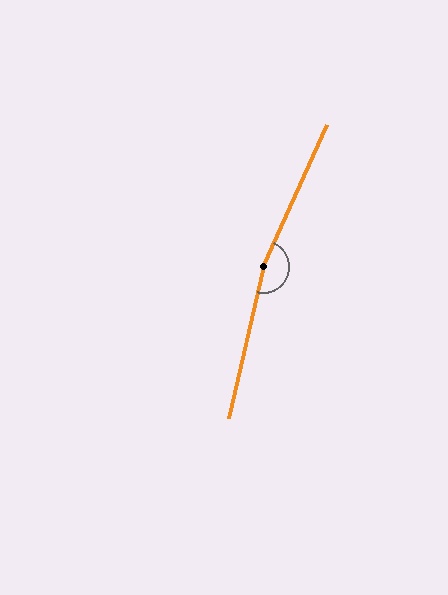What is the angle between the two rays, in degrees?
Approximately 169 degrees.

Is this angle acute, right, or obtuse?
It is obtuse.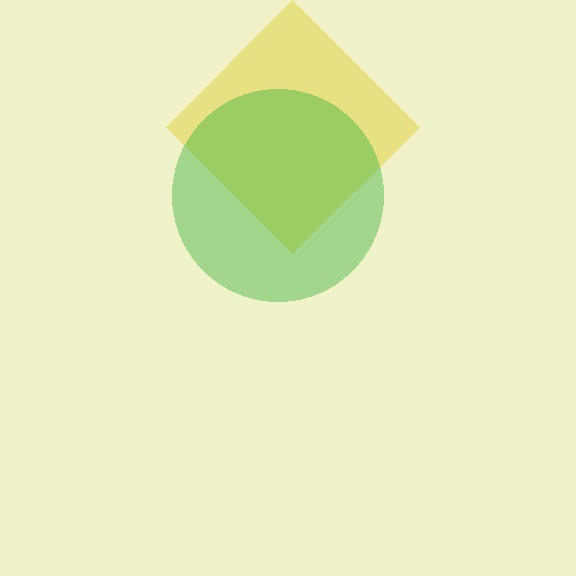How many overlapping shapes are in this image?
There are 2 overlapping shapes in the image.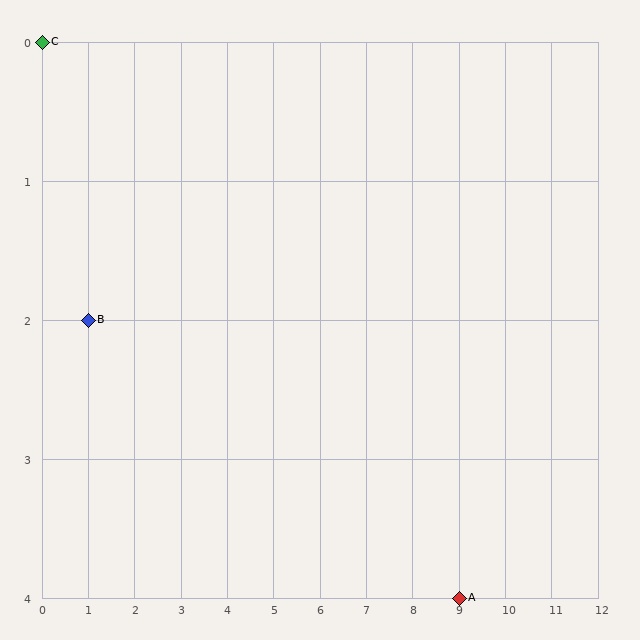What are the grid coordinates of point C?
Point C is at grid coordinates (0, 0).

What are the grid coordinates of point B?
Point B is at grid coordinates (1, 2).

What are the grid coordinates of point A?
Point A is at grid coordinates (9, 4).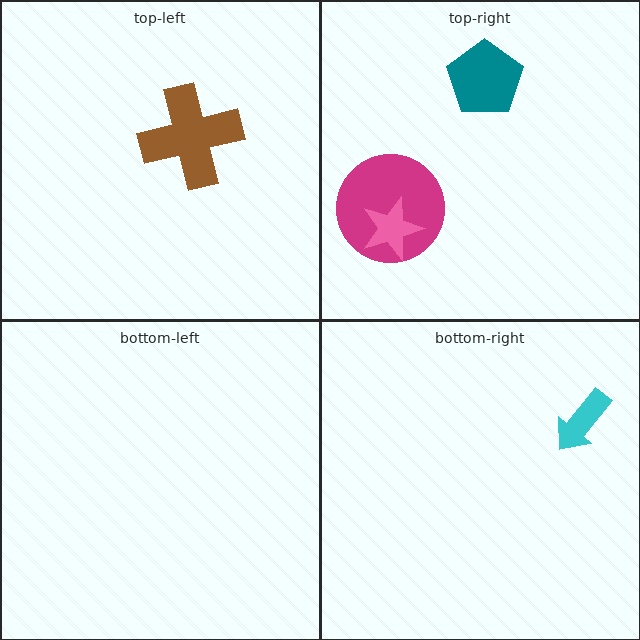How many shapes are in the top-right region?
3.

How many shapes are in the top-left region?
1.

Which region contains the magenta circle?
The top-right region.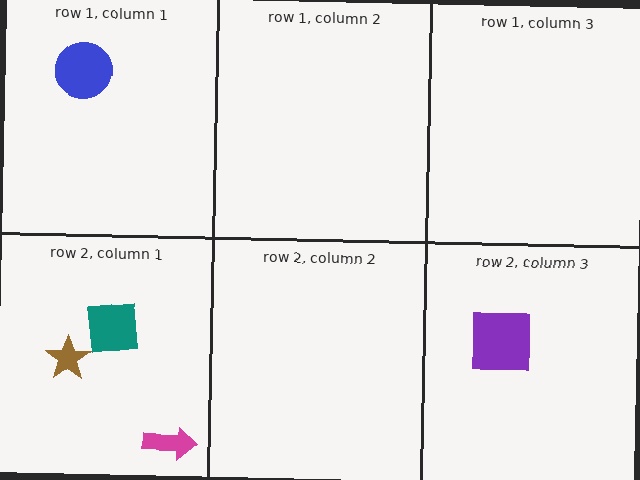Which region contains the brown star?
The row 2, column 1 region.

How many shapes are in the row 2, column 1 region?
3.